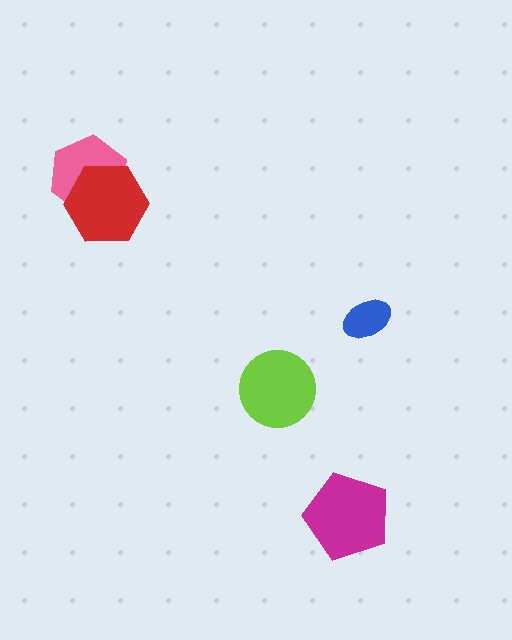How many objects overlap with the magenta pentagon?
0 objects overlap with the magenta pentagon.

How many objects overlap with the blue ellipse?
0 objects overlap with the blue ellipse.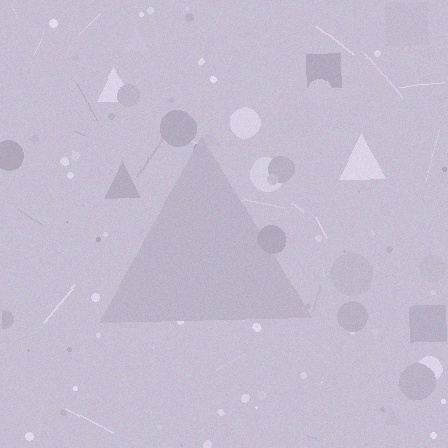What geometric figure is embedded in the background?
A triangle is embedded in the background.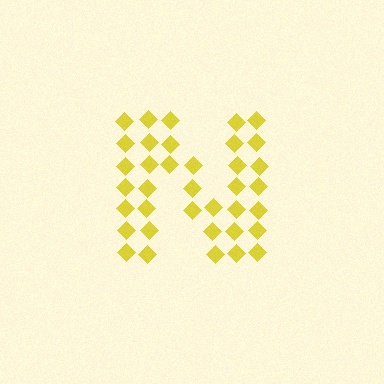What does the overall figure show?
The overall figure shows the letter N.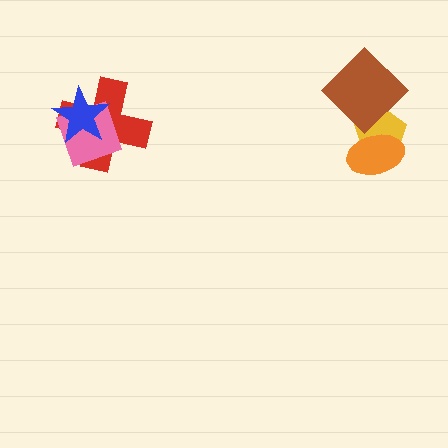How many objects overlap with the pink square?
2 objects overlap with the pink square.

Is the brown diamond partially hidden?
No, no other shape covers it.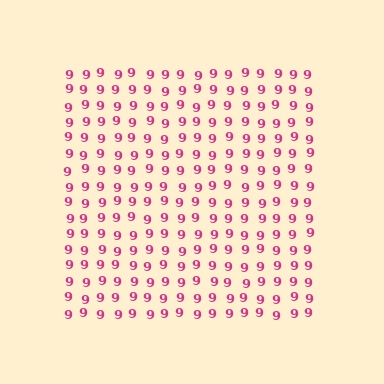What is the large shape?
The large shape is a square.